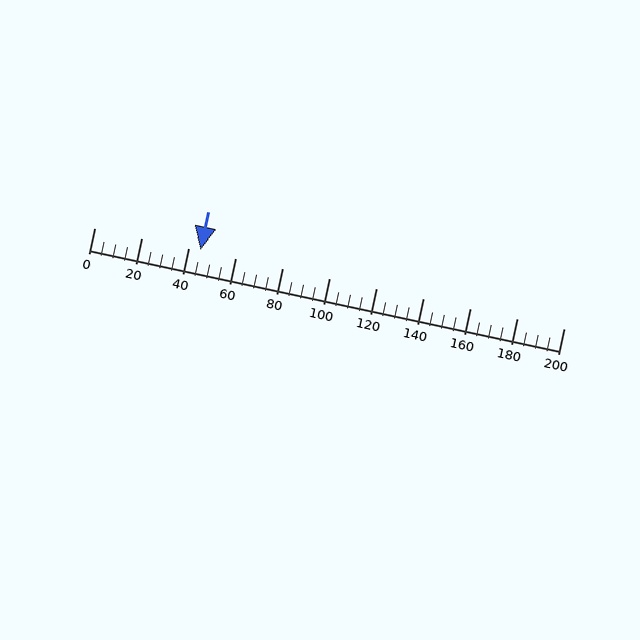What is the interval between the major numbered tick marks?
The major tick marks are spaced 20 units apart.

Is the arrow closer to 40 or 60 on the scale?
The arrow is closer to 40.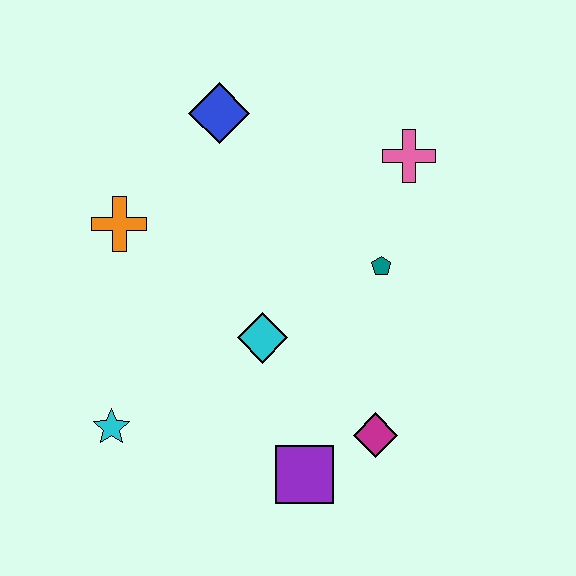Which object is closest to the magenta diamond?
The purple square is closest to the magenta diamond.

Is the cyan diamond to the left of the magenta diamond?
Yes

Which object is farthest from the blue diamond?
The purple square is farthest from the blue diamond.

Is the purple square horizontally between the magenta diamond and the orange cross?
Yes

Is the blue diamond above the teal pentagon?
Yes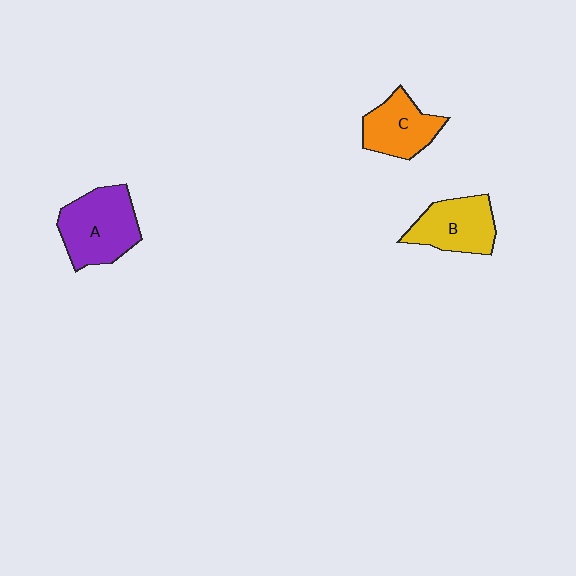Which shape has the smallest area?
Shape C (orange).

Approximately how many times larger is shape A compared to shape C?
Approximately 1.4 times.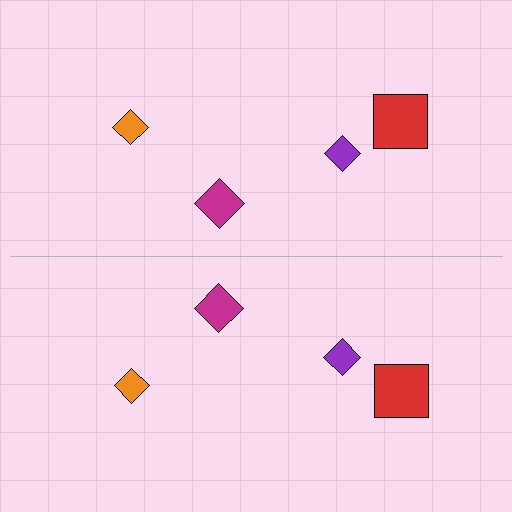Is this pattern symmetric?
Yes, this pattern has bilateral (reflection) symmetry.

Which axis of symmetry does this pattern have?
The pattern has a horizontal axis of symmetry running through the center of the image.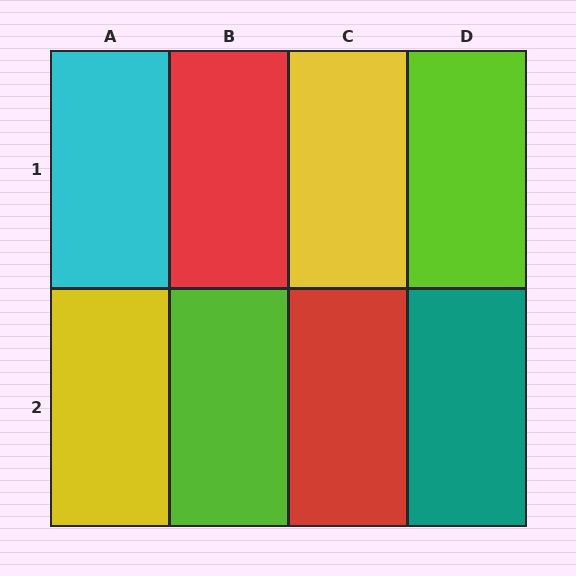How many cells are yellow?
2 cells are yellow.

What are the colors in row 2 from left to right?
Yellow, lime, red, teal.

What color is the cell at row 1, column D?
Lime.